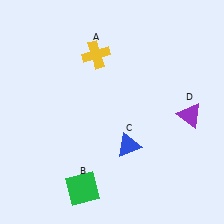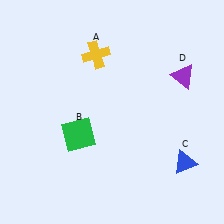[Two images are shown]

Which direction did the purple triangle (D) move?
The purple triangle (D) moved up.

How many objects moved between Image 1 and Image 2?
3 objects moved between the two images.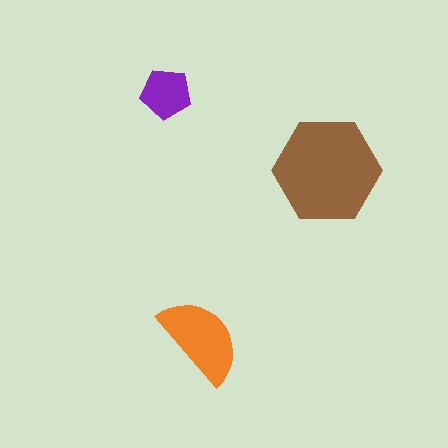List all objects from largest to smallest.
The brown hexagon, the orange semicircle, the purple pentagon.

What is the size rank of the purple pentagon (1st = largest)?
3rd.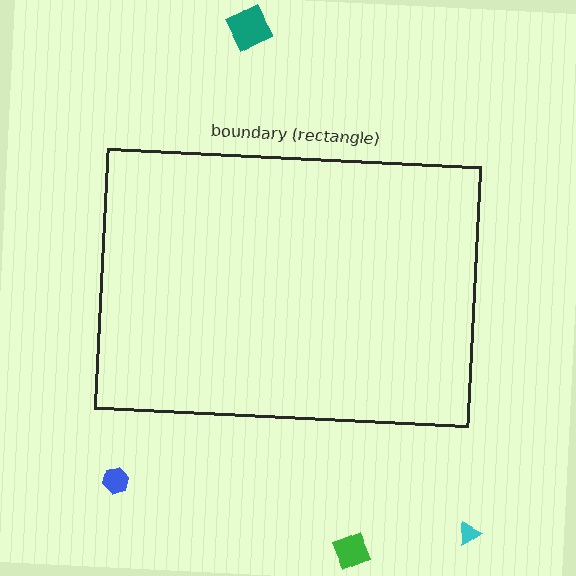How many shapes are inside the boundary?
0 inside, 4 outside.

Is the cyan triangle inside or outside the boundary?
Outside.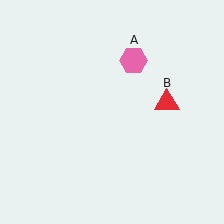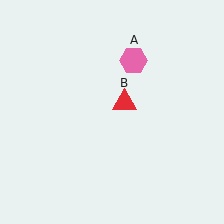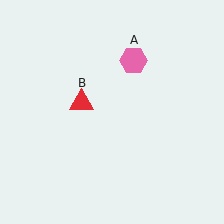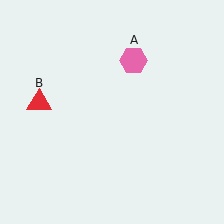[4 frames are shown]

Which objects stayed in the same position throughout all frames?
Pink hexagon (object A) remained stationary.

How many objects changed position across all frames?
1 object changed position: red triangle (object B).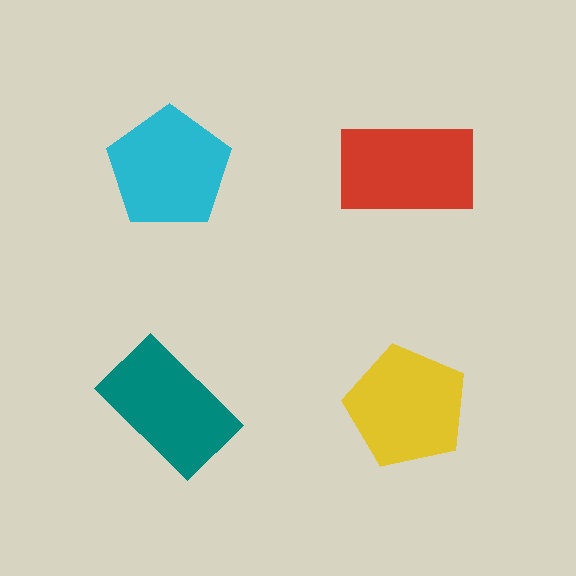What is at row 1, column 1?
A cyan pentagon.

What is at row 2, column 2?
A yellow pentagon.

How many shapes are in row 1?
2 shapes.